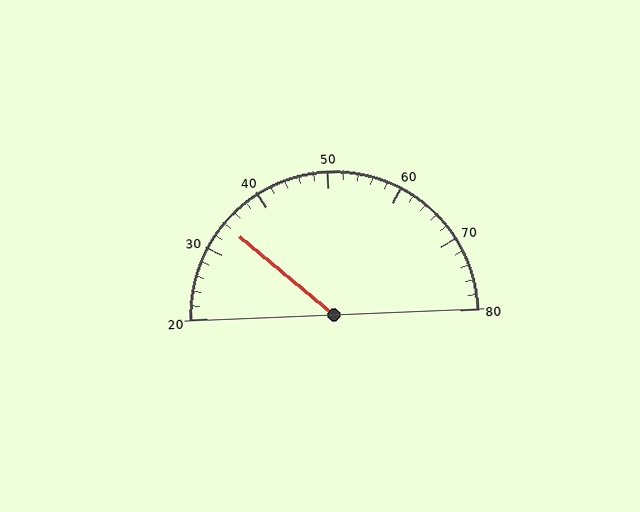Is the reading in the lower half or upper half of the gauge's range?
The reading is in the lower half of the range (20 to 80).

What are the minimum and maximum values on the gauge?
The gauge ranges from 20 to 80.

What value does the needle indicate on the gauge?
The needle indicates approximately 34.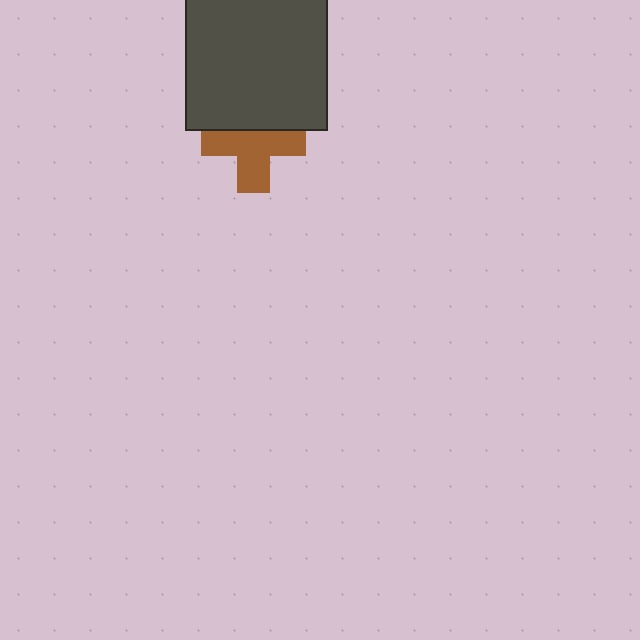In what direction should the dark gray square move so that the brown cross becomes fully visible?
The dark gray square should move up. That is the shortest direction to clear the overlap and leave the brown cross fully visible.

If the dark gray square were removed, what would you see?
You would see the complete brown cross.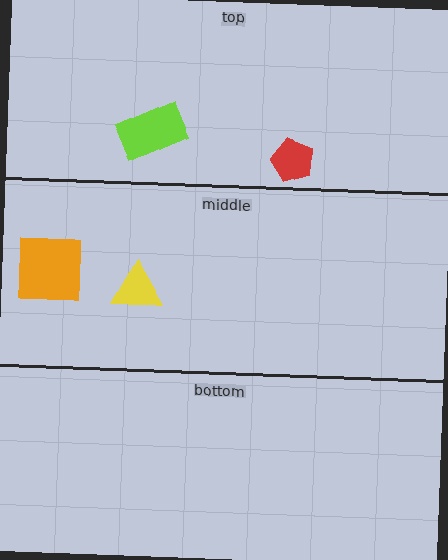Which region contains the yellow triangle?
The middle region.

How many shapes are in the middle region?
2.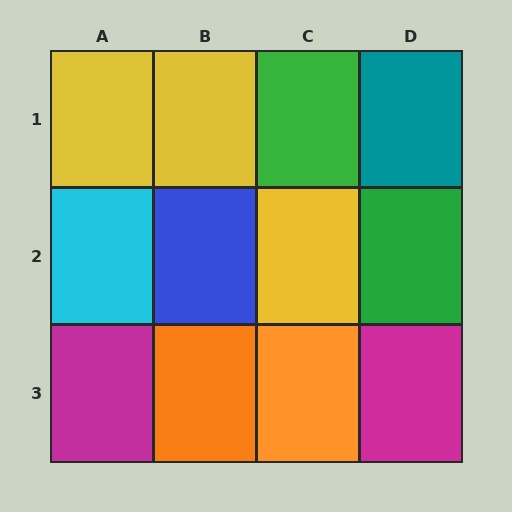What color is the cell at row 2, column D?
Green.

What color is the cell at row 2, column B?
Blue.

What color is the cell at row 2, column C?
Yellow.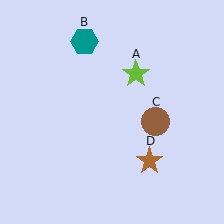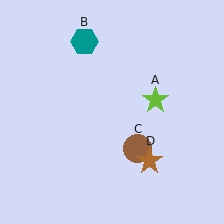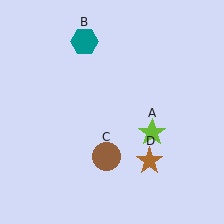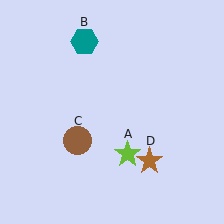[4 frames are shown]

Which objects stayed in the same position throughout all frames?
Teal hexagon (object B) and brown star (object D) remained stationary.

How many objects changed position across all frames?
2 objects changed position: lime star (object A), brown circle (object C).